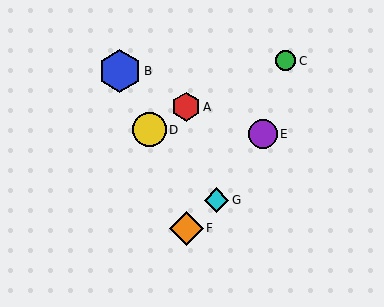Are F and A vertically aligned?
Yes, both are at x≈186.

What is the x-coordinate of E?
Object E is at x≈263.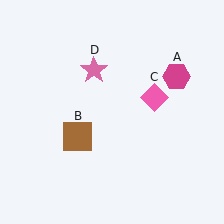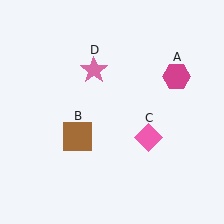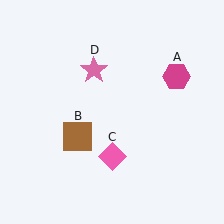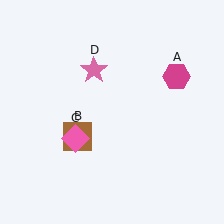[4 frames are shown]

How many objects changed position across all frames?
1 object changed position: pink diamond (object C).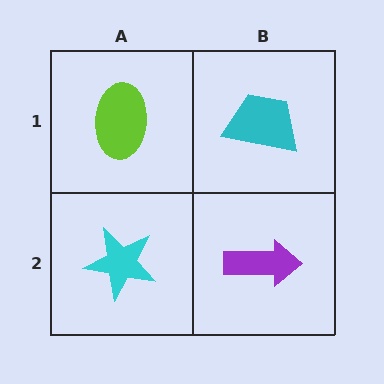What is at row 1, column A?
A lime ellipse.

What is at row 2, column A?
A cyan star.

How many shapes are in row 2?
2 shapes.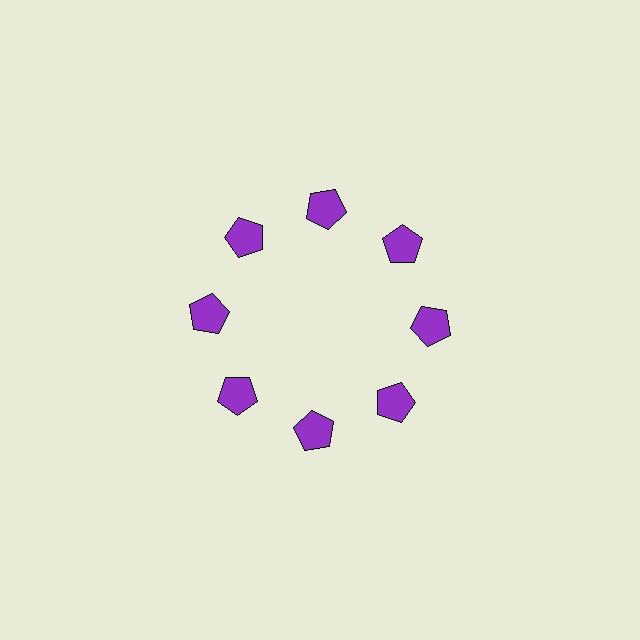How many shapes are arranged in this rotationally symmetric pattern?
There are 8 shapes, arranged in 8 groups of 1.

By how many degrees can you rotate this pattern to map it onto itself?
The pattern maps onto itself every 45 degrees of rotation.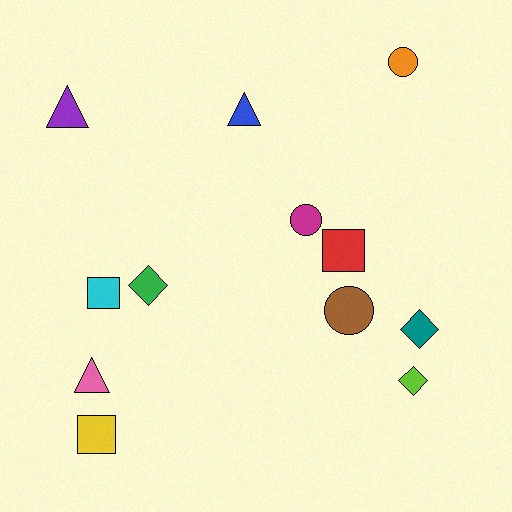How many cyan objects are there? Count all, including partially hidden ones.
There is 1 cyan object.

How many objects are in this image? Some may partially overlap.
There are 12 objects.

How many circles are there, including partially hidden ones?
There are 3 circles.